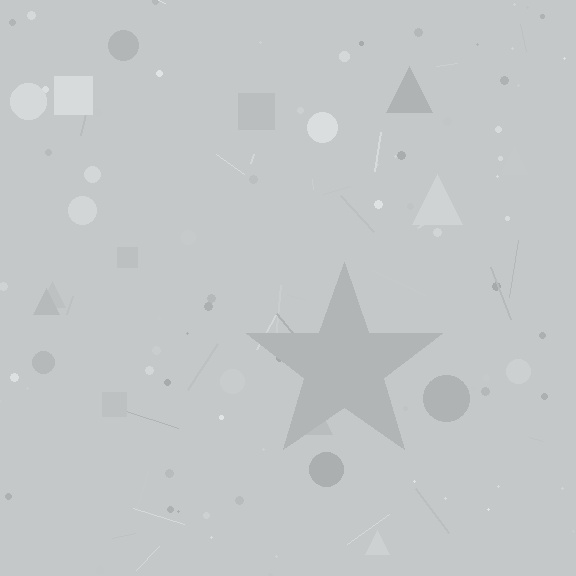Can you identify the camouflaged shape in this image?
The camouflaged shape is a star.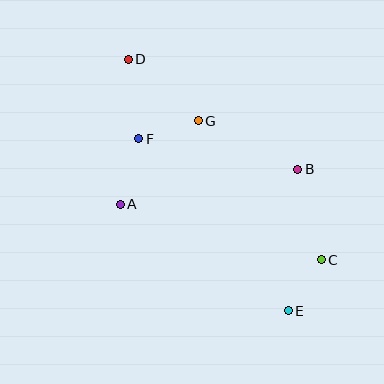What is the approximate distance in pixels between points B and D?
The distance between B and D is approximately 202 pixels.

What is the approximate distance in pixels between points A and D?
The distance between A and D is approximately 145 pixels.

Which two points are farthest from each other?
Points D and E are farthest from each other.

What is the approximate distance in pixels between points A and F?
The distance between A and F is approximately 68 pixels.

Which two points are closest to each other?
Points C and E are closest to each other.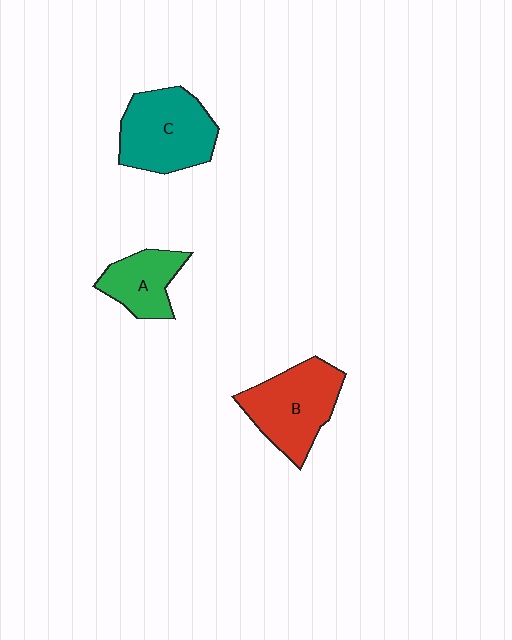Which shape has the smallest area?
Shape A (green).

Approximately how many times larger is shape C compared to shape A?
Approximately 1.6 times.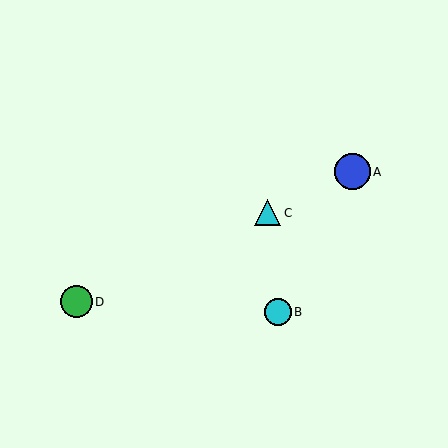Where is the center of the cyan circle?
The center of the cyan circle is at (278, 312).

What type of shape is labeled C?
Shape C is a cyan triangle.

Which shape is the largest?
The blue circle (labeled A) is the largest.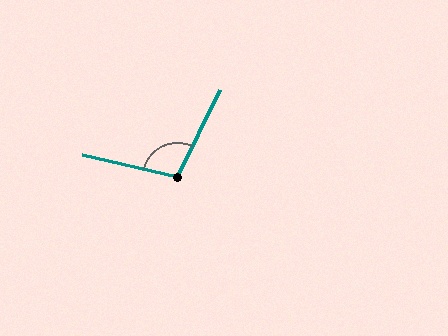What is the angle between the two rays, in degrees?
Approximately 103 degrees.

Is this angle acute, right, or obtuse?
It is obtuse.